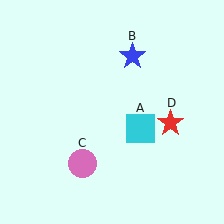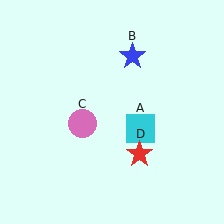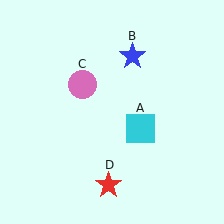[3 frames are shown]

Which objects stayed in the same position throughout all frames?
Cyan square (object A) and blue star (object B) remained stationary.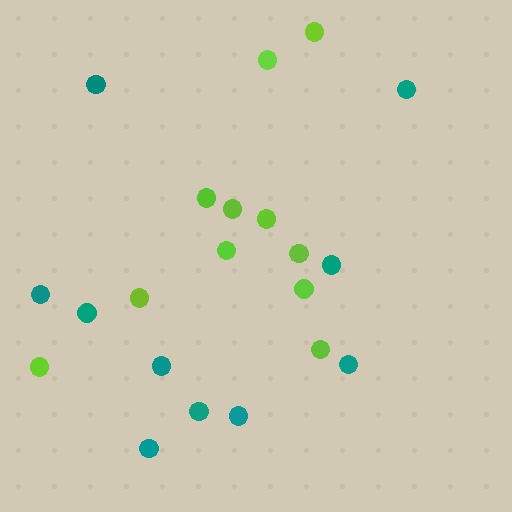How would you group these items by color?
There are 2 groups: one group of lime circles (11) and one group of teal circles (10).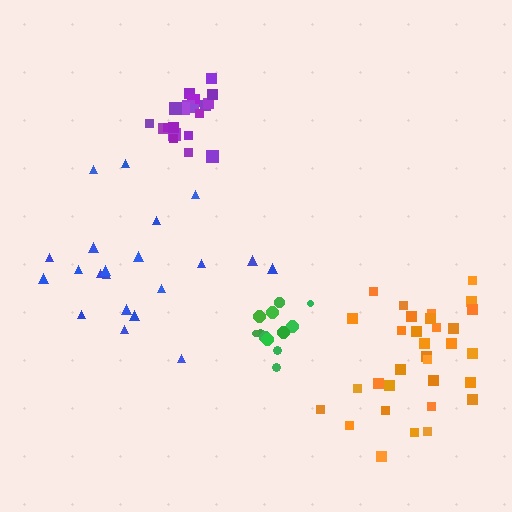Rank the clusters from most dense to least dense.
green, purple, orange, blue.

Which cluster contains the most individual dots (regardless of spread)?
Orange (32).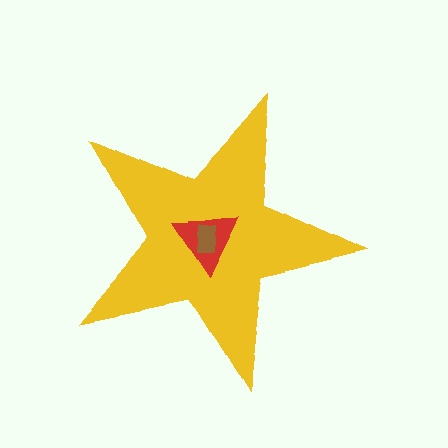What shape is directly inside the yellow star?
The red triangle.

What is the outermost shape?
The yellow star.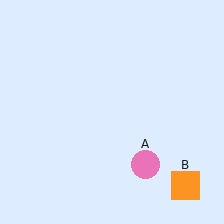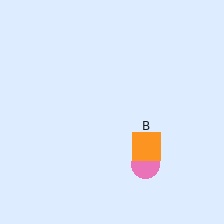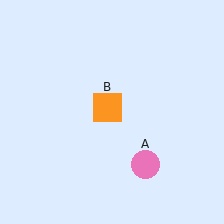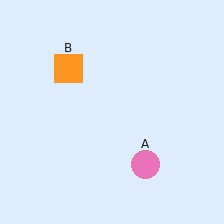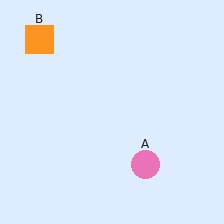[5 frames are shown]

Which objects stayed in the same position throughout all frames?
Pink circle (object A) remained stationary.